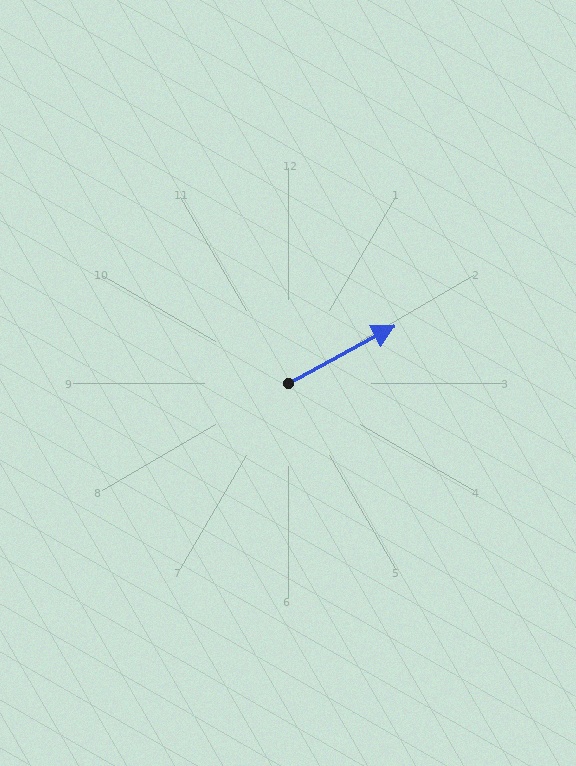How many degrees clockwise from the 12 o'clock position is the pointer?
Approximately 61 degrees.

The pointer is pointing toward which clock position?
Roughly 2 o'clock.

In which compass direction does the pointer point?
Northeast.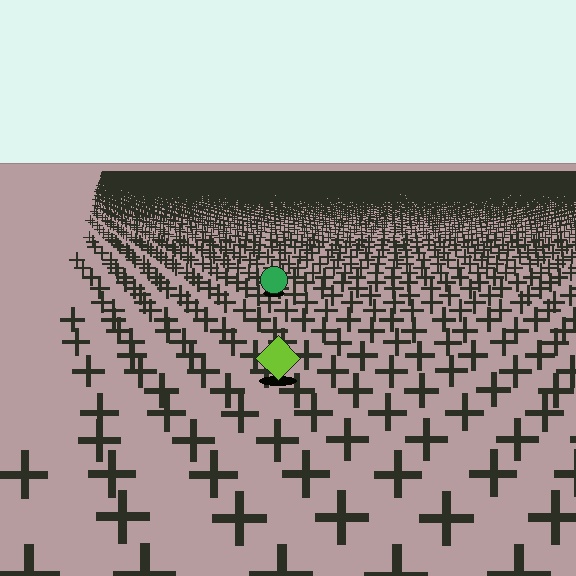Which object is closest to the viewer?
The lime diamond is closest. The texture marks near it are larger and more spread out.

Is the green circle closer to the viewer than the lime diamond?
No. The lime diamond is closer — you can tell from the texture gradient: the ground texture is coarser near it.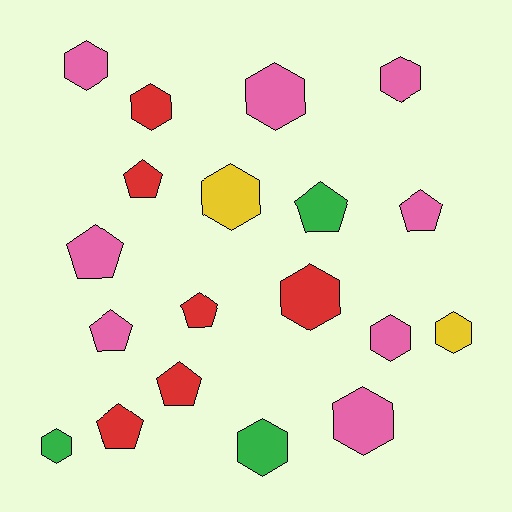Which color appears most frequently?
Pink, with 8 objects.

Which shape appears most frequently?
Hexagon, with 11 objects.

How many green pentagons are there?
There is 1 green pentagon.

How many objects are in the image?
There are 19 objects.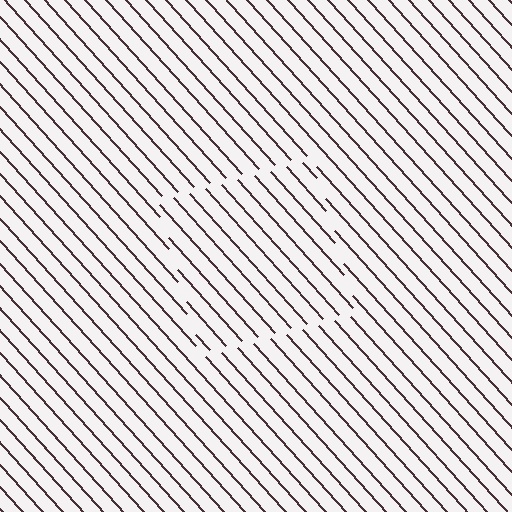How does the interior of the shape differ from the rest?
The interior of the shape contains the same grating, shifted by half a period — the contour is defined by the phase discontinuity where line-ends from the inner and outer gratings abut.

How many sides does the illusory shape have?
4 sides — the line-ends trace a square.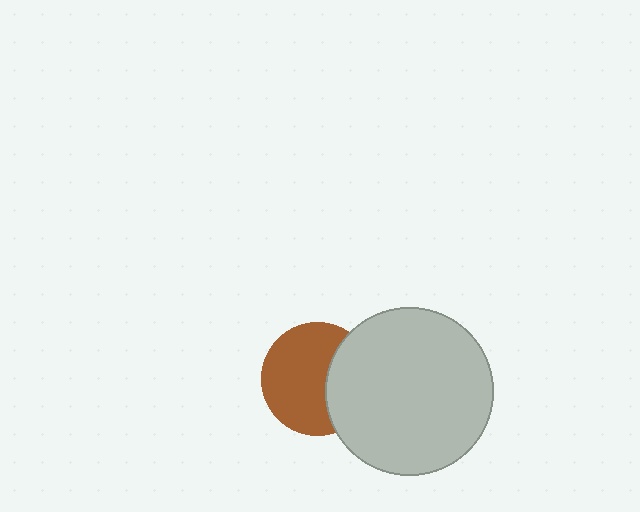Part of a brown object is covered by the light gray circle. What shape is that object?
It is a circle.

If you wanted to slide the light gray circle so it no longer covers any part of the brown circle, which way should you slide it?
Slide it right — that is the most direct way to separate the two shapes.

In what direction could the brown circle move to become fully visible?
The brown circle could move left. That would shift it out from behind the light gray circle entirely.